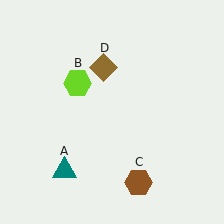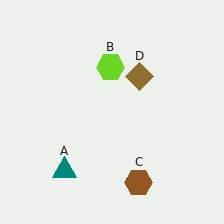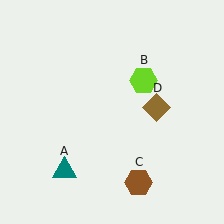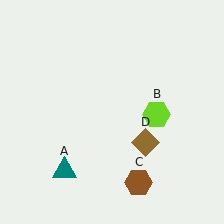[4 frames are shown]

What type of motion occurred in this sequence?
The lime hexagon (object B), brown diamond (object D) rotated clockwise around the center of the scene.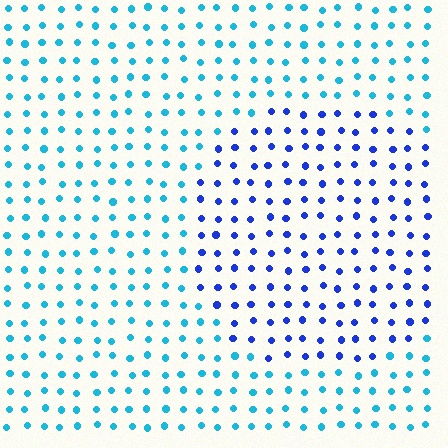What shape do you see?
I see a circle.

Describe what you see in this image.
The image is filled with small cyan elements in a uniform arrangement. A circle-shaped region is visible where the elements are tinted to a slightly different hue, forming a subtle color boundary.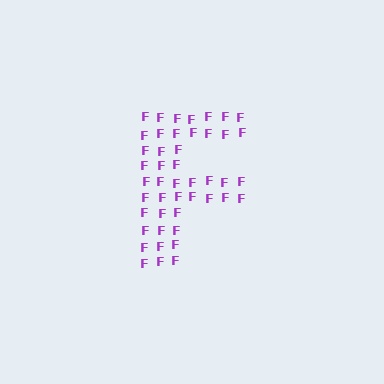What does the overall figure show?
The overall figure shows the letter F.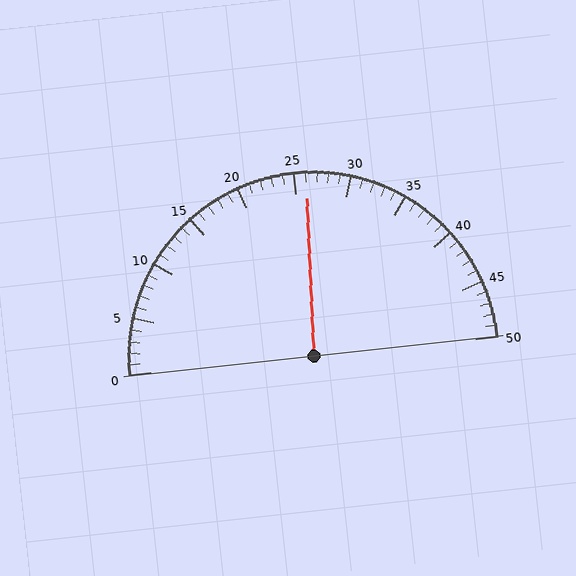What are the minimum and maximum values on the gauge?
The gauge ranges from 0 to 50.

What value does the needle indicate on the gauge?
The needle indicates approximately 26.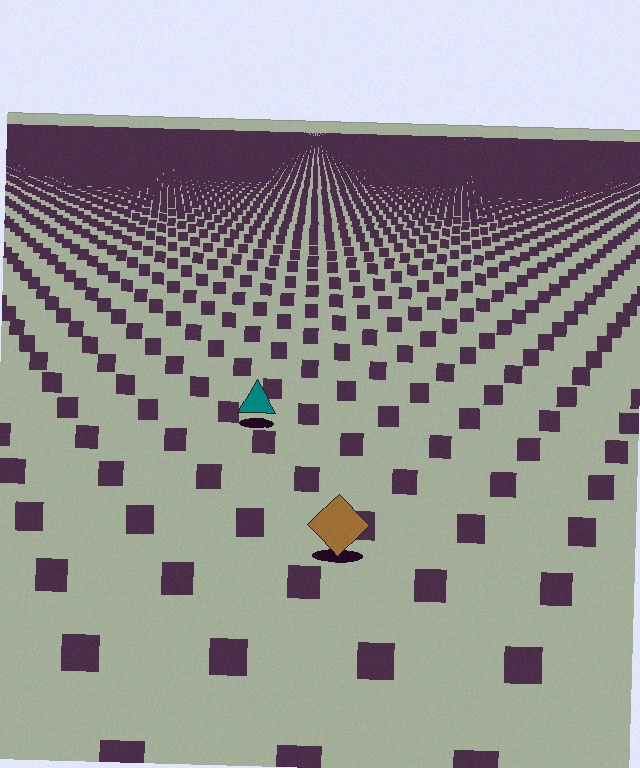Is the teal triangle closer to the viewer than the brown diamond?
No. The brown diamond is closer — you can tell from the texture gradient: the ground texture is coarser near it.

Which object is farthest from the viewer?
The teal triangle is farthest from the viewer. It appears smaller and the ground texture around it is denser.